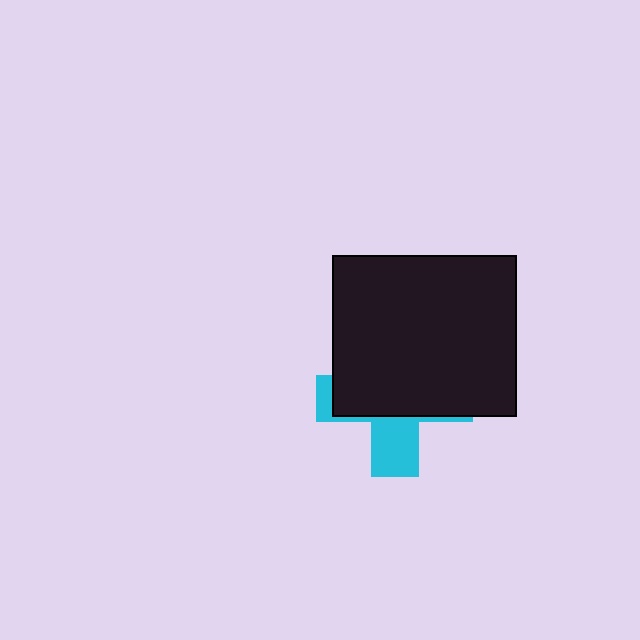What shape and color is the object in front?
The object in front is a black rectangle.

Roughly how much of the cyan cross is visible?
A small part of it is visible (roughly 32%).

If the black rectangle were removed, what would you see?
You would see the complete cyan cross.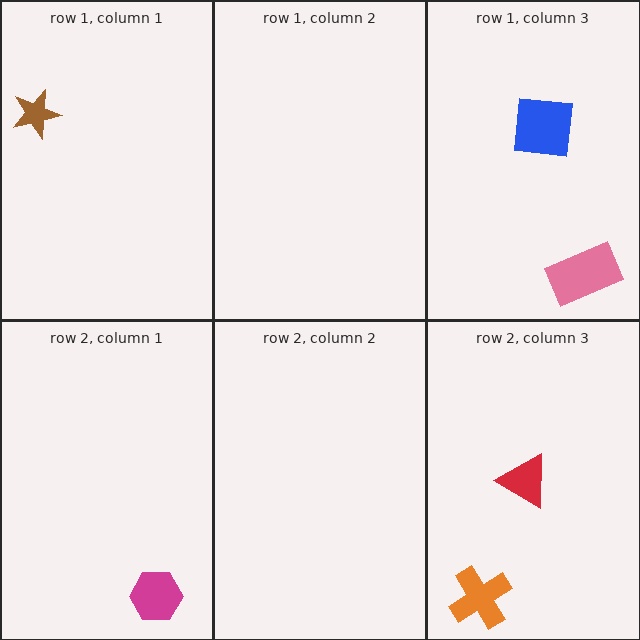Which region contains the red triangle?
The row 2, column 3 region.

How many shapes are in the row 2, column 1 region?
1.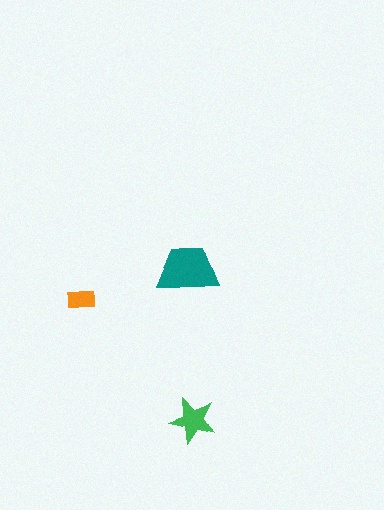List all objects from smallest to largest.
The orange rectangle, the green star, the teal trapezoid.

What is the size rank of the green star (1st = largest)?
2nd.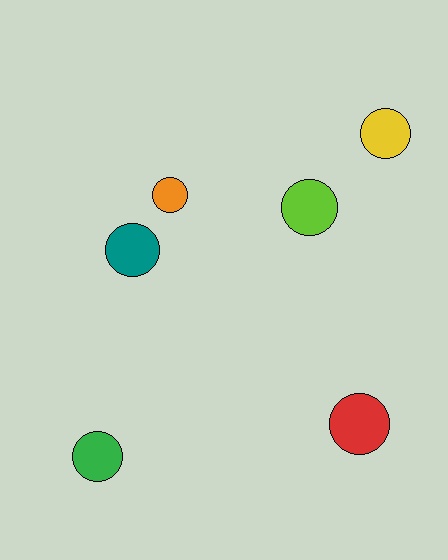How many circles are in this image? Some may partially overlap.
There are 6 circles.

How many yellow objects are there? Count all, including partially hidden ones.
There is 1 yellow object.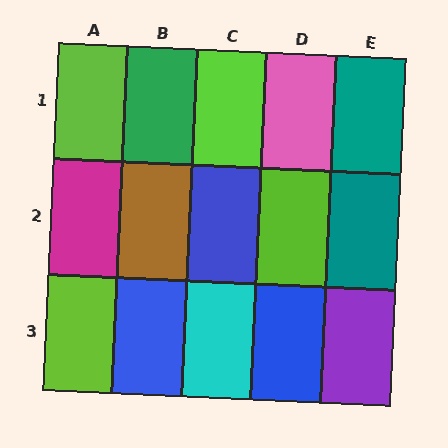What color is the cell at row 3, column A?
Lime.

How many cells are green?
1 cell is green.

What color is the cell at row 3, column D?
Blue.